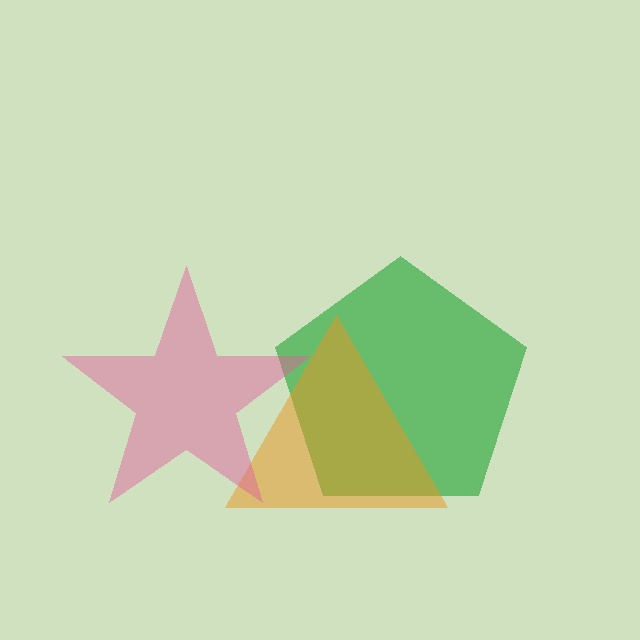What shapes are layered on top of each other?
The layered shapes are: a green pentagon, an orange triangle, a pink star.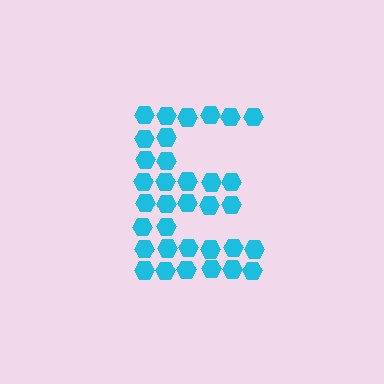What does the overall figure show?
The overall figure shows the letter E.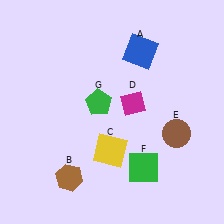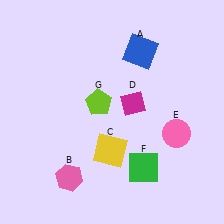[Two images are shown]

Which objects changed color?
B changed from brown to pink. E changed from brown to pink. G changed from green to lime.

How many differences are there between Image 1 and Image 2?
There are 3 differences between the two images.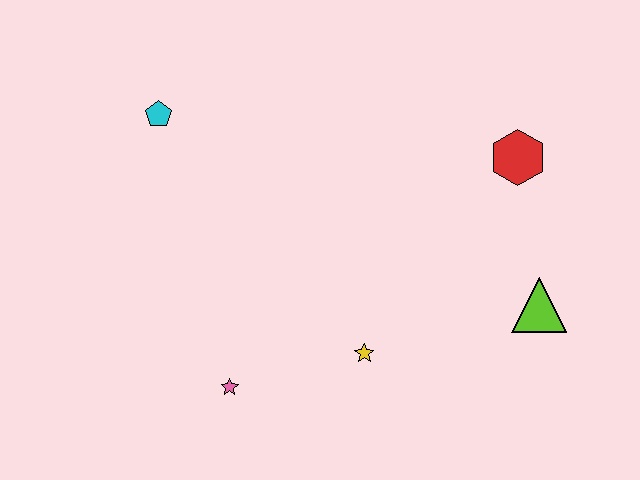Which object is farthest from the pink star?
The red hexagon is farthest from the pink star.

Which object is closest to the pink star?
The yellow star is closest to the pink star.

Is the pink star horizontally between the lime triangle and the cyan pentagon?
Yes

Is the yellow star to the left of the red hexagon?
Yes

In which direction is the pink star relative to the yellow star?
The pink star is to the left of the yellow star.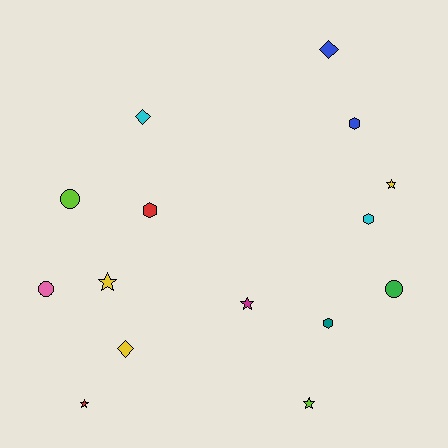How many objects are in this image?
There are 15 objects.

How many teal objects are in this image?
There is 1 teal object.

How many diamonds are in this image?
There are 3 diamonds.